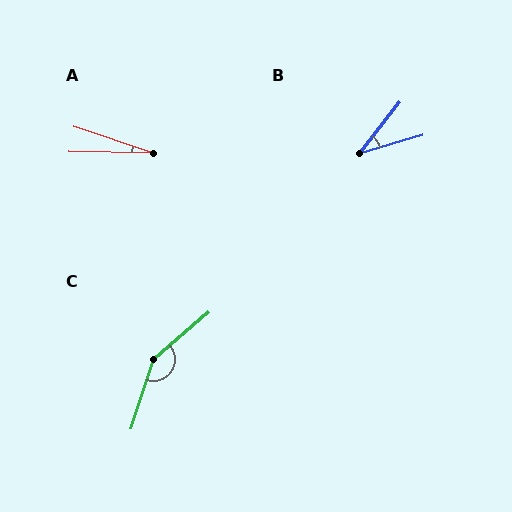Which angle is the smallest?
A, at approximately 17 degrees.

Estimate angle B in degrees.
Approximately 36 degrees.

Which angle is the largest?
C, at approximately 148 degrees.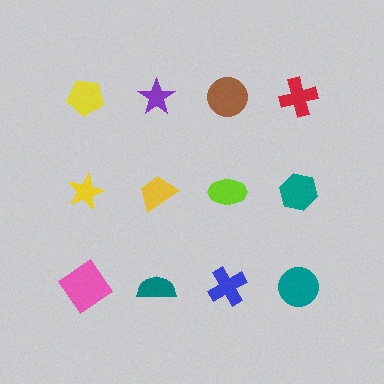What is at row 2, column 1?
A yellow star.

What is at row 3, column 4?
A teal circle.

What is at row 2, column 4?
A teal hexagon.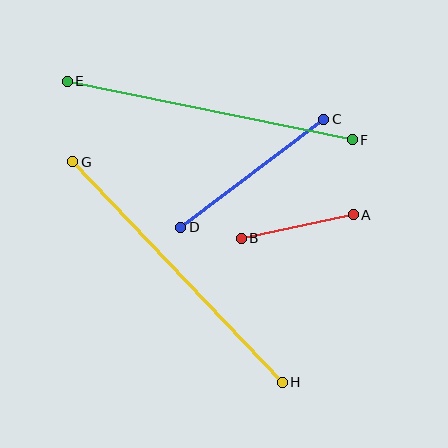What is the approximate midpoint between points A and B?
The midpoint is at approximately (297, 226) pixels.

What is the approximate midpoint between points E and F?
The midpoint is at approximately (210, 110) pixels.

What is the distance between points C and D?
The distance is approximately 179 pixels.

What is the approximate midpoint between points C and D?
The midpoint is at approximately (252, 173) pixels.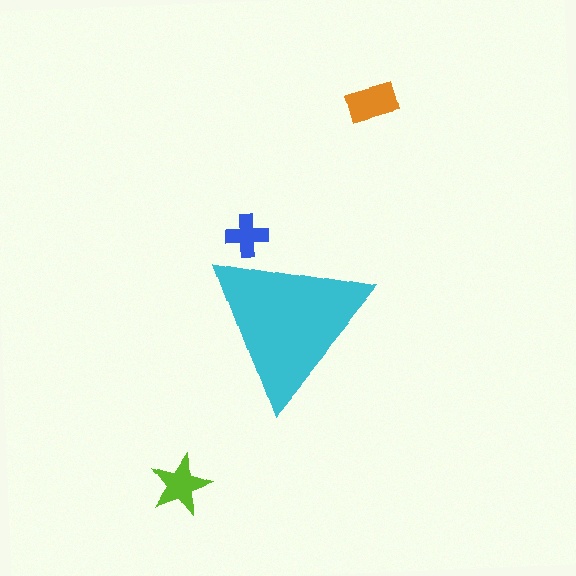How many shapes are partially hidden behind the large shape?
1 shape is partially hidden.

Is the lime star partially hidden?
No, the lime star is fully visible.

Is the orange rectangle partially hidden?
No, the orange rectangle is fully visible.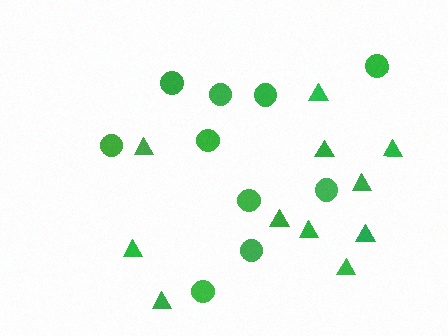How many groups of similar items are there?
There are 2 groups: one group of triangles (11) and one group of circles (10).